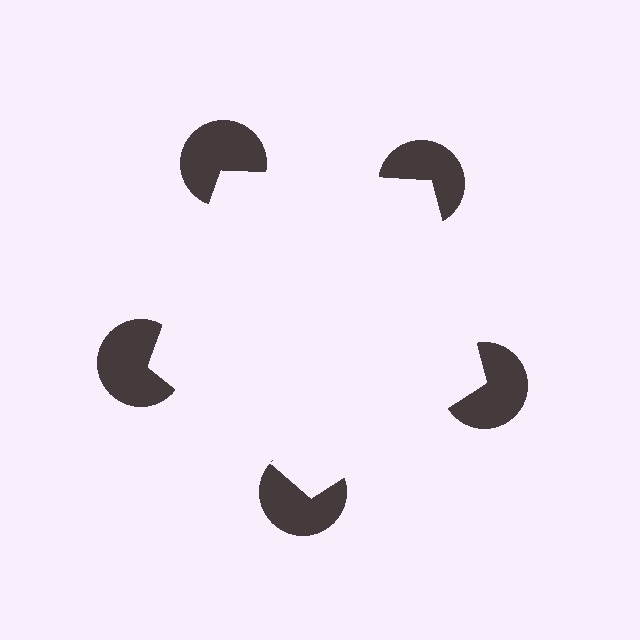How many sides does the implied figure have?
5 sides.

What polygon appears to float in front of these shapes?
An illusory pentagon — its edges are inferred from the aligned wedge cuts in the pac-man discs, not physically drawn.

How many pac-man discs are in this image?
There are 5 — one at each vertex of the illusory pentagon.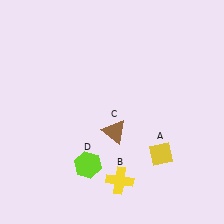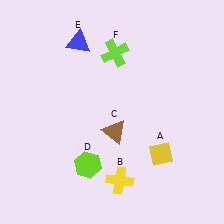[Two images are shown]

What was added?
A blue triangle (E), a lime cross (F) were added in Image 2.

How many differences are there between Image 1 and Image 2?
There are 2 differences between the two images.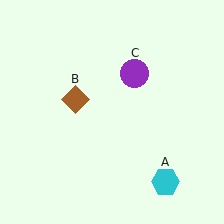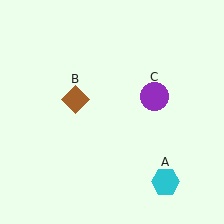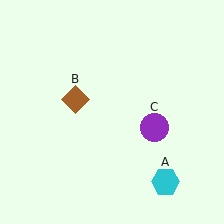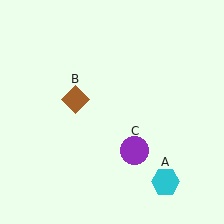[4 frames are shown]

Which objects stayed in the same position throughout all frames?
Cyan hexagon (object A) and brown diamond (object B) remained stationary.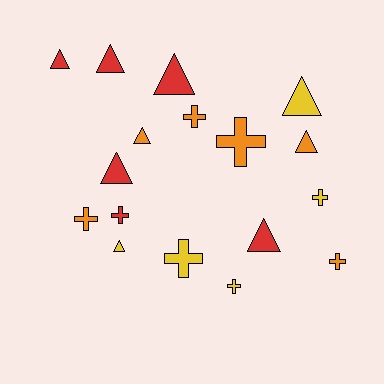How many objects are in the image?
There are 17 objects.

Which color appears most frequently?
Orange, with 6 objects.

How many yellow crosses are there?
There are 3 yellow crosses.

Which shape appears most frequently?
Triangle, with 9 objects.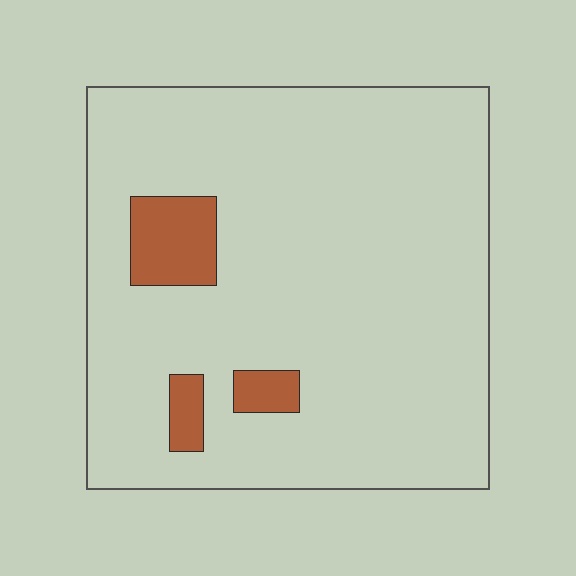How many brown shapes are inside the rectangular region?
3.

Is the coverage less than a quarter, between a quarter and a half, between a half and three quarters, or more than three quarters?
Less than a quarter.